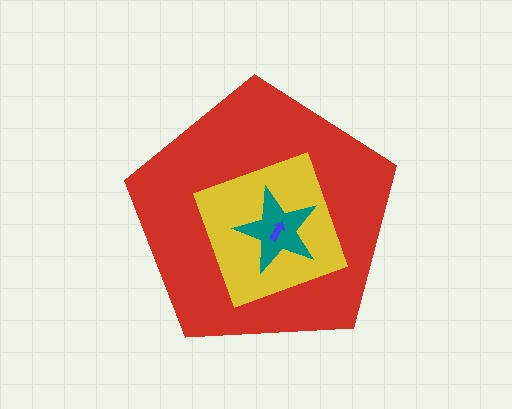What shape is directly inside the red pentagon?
The yellow square.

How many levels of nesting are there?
4.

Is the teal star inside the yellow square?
Yes.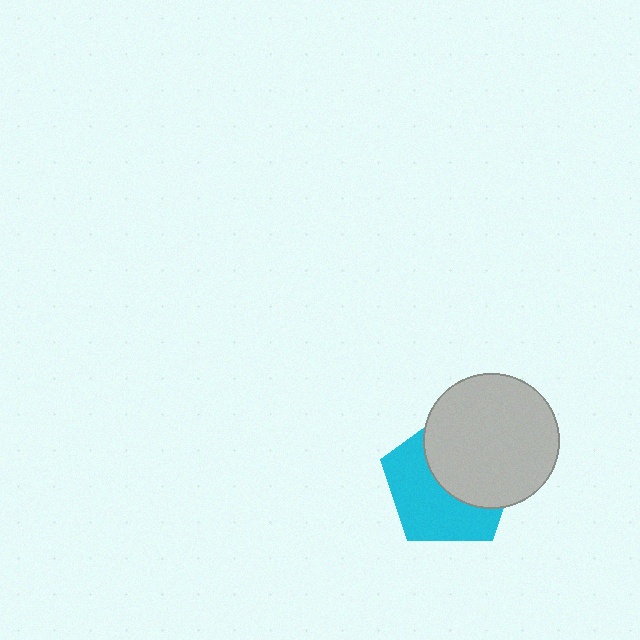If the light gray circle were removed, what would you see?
You would see the complete cyan pentagon.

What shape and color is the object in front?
The object in front is a light gray circle.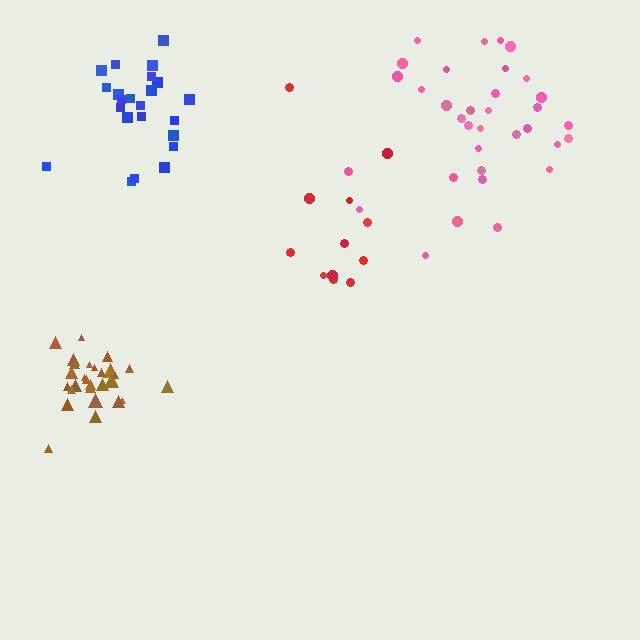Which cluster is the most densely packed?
Brown.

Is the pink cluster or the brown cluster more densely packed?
Brown.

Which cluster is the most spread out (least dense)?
Red.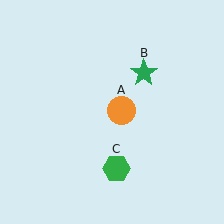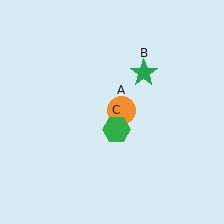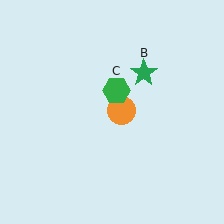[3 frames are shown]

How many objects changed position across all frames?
1 object changed position: green hexagon (object C).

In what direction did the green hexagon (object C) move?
The green hexagon (object C) moved up.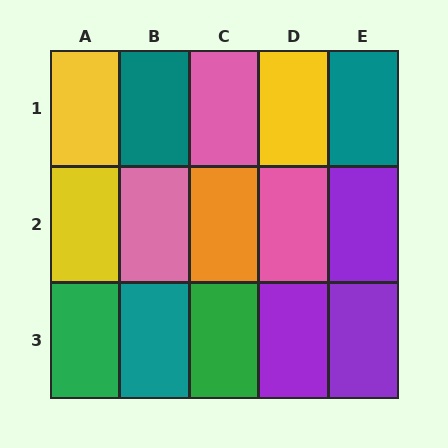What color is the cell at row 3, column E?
Purple.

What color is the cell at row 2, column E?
Purple.